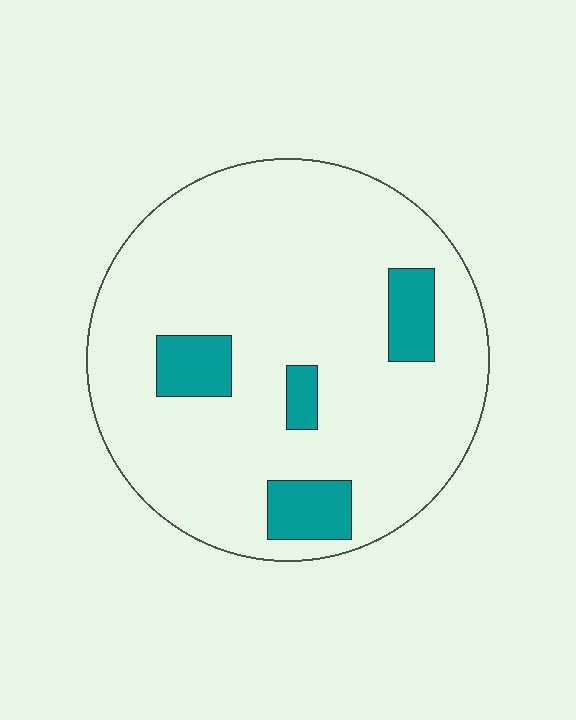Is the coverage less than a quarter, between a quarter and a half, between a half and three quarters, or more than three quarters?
Less than a quarter.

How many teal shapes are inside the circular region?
4.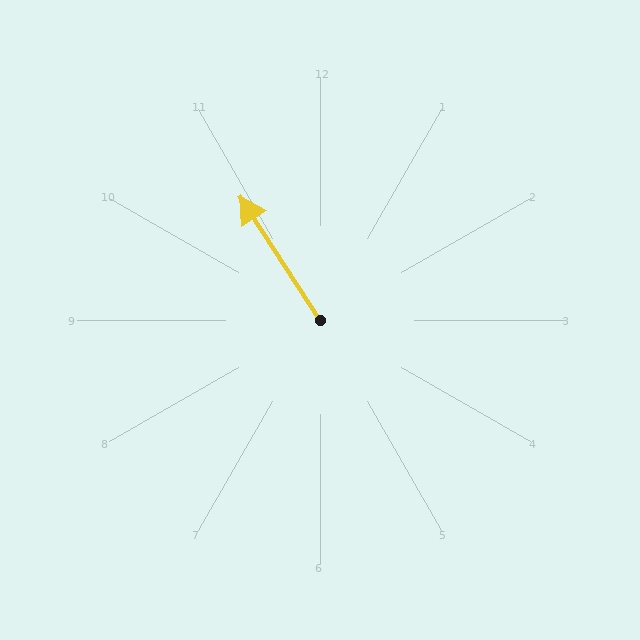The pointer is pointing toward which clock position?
Roughly 11 o'clock.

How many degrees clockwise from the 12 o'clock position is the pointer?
Approximately 327 degrees.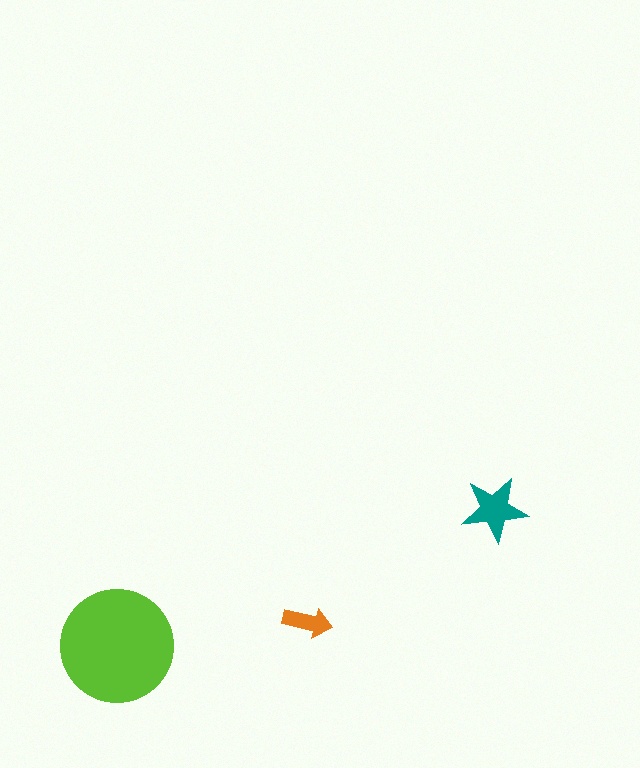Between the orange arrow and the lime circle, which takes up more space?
The lime circle.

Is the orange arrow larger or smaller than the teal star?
Smaller.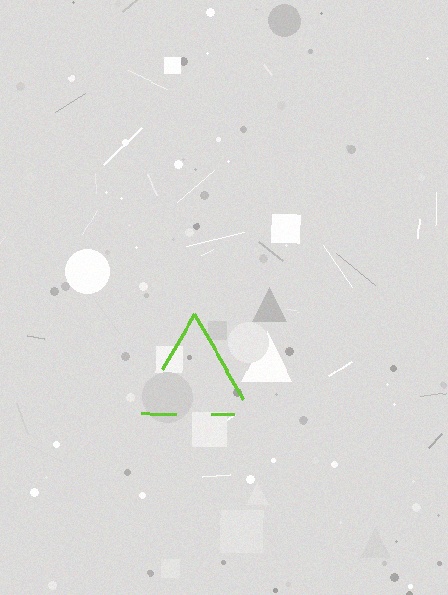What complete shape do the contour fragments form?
The contour fragments form a triangle.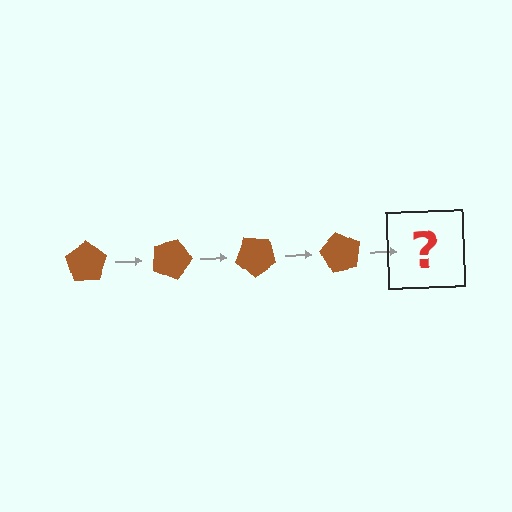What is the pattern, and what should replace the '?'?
The pattern is that the pentagon rotates 20 degrees each step. The '?' should be a brown pentagon rotated 80 degrees.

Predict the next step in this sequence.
The next step is a brown pentagon rotated 80 degrees.